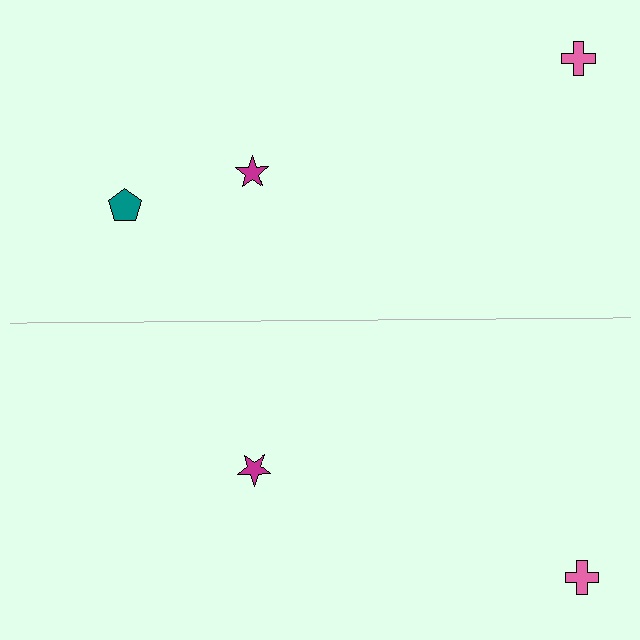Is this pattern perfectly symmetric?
No, the pattern is not perfectly symmetric. A teal pentagon is missing from the bottom side.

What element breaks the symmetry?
A teal pentagon is missing from the bottom side.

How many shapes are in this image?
There are 5 shapes in this image.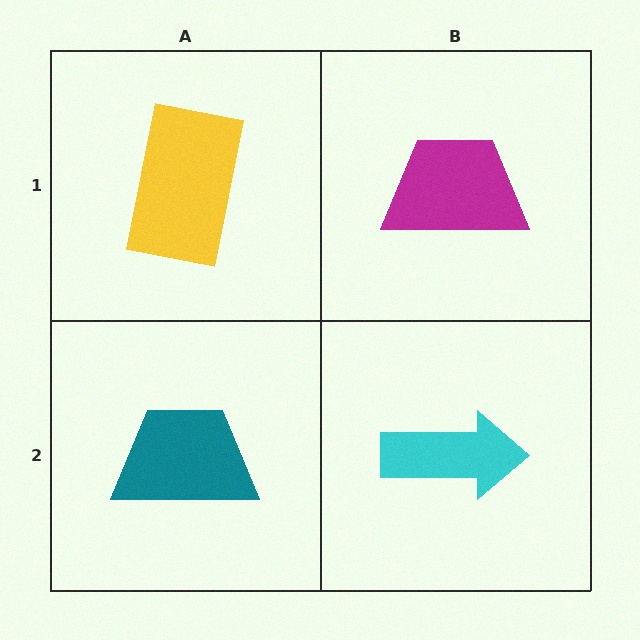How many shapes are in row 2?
2 shapes.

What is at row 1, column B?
A magenta trapezoid.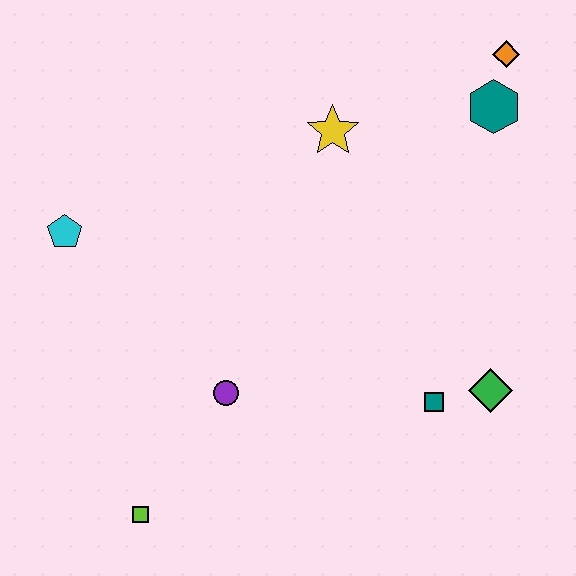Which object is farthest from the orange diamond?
The lime square is farthest from the orange diamond.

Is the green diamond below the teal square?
No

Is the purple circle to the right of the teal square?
No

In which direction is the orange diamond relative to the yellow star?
The orange diamond is to the right of the yellow star.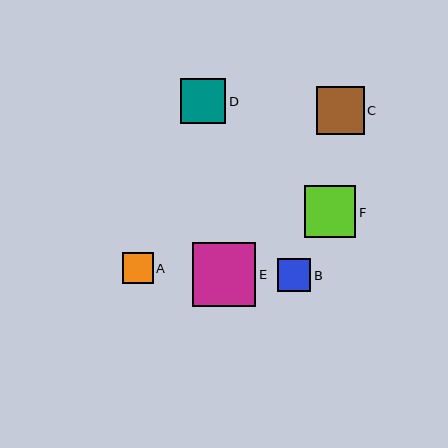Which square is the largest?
Square E is the largest with a size of approximately 63 pixels.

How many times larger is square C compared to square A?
Square C is approximately 1.5 times the size of square A.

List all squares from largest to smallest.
From largest to smallest: E, F, C, D, B, A.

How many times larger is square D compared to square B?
Square D is approximately 1.4 times the size of square B.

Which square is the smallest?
Square A is the smallest with a size of approximately 31 pixels.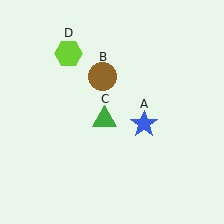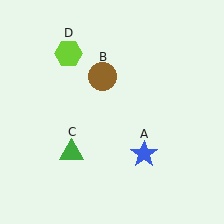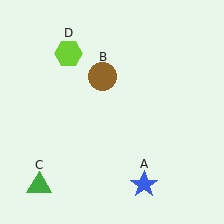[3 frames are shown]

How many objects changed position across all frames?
2 objects changed position: blue star (object A), green triangle (object C).